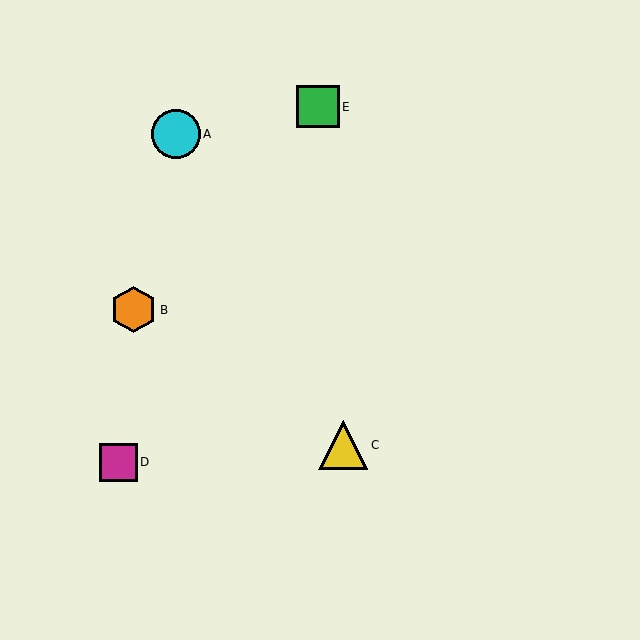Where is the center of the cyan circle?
The center of the cyan circle is at (176, 134).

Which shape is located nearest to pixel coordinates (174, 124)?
The cyan circle (labeled A) at (176, 134) is nearest to that location.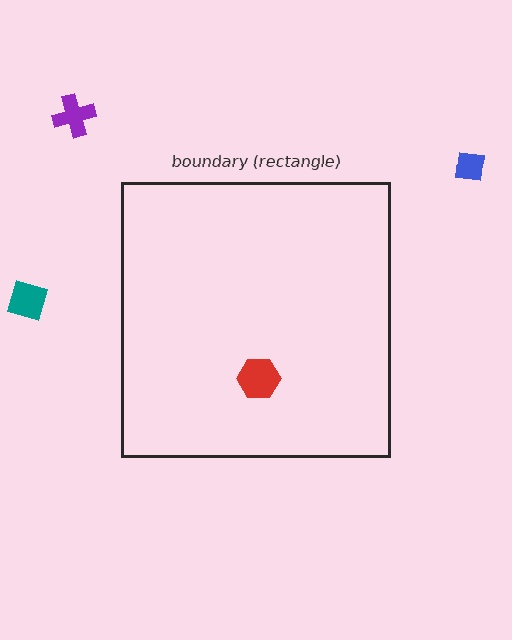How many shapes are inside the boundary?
1 inside, 3 outside.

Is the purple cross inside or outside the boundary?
Outside.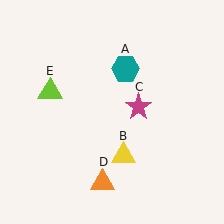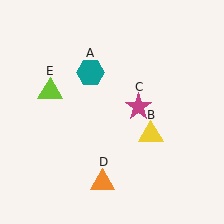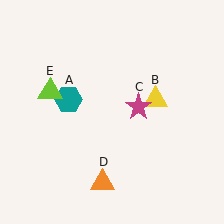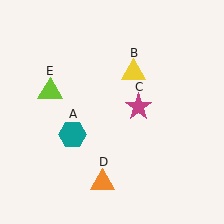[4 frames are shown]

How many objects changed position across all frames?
2 objects changed position: teal hexagon (object A), yellow triangle (object B).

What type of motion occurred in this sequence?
The teal hexagon (object A), yellow triangle (object B) rotated counterclockwise around the center of the scene.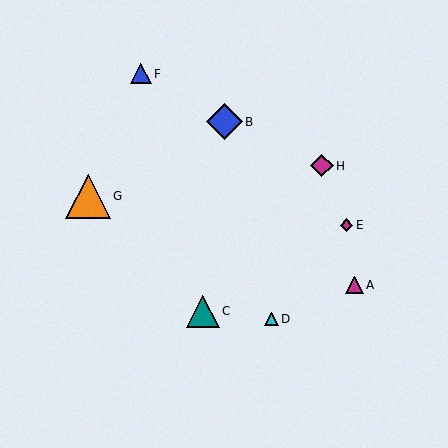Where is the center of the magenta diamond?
The center of the magenta diamond is at (347, 225).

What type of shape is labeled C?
Shape C is a teal triangle.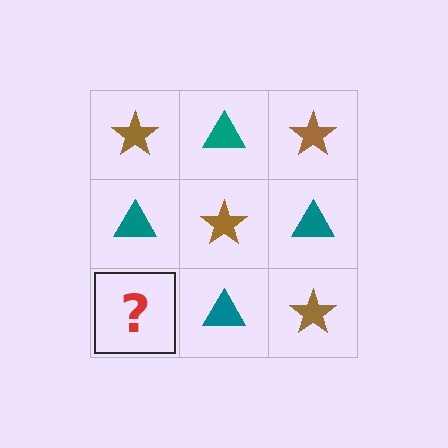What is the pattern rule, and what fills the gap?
The rule is that it alternates brown star and teal triangle in a checkerboard pattern. The gap should be filled with a brown star.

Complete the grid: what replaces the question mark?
The question mark should be replaced with a brown star.